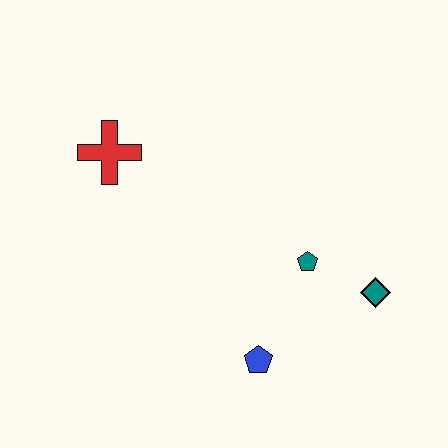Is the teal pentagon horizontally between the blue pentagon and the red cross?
No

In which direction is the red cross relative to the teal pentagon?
The red cross is to the left of the teal pentagon.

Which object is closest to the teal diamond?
The teal pentagon is closest to the teal diamond.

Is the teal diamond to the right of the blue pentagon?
Yes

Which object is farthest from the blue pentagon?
The red cross is farthest from the blue pentagon.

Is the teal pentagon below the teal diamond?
No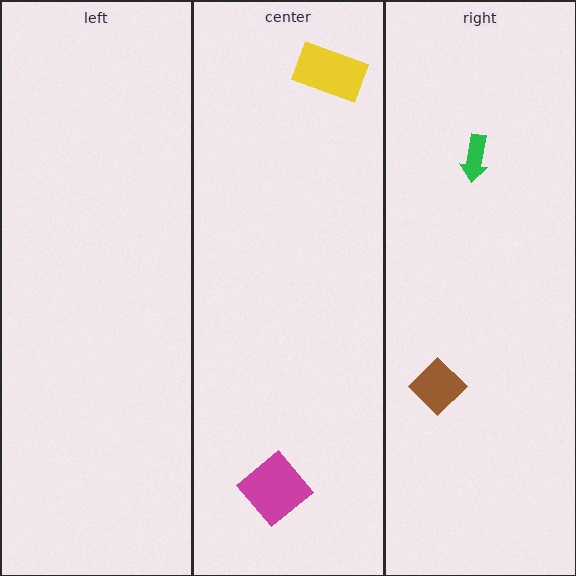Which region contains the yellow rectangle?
The center region.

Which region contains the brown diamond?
The right region.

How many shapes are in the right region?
2.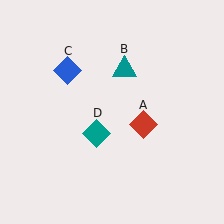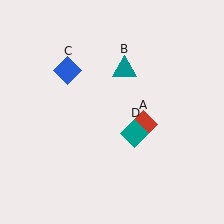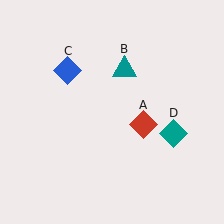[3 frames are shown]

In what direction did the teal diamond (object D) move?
The teal diamond (object D) moved right.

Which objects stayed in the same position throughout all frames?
Red diamond (object A) and teal triangle (object B) and blue diamond (object C) remained stationary.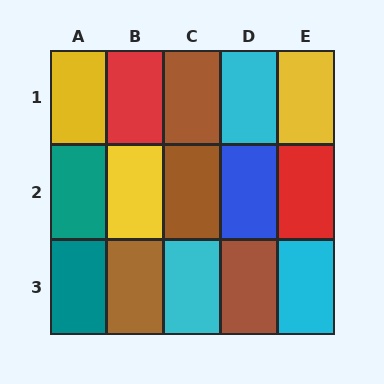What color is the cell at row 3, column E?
Cyan.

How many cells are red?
2 cells are red.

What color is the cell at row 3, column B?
Brown.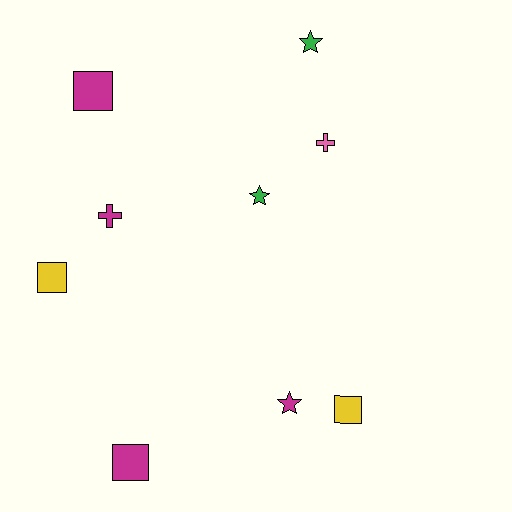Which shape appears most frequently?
Square, with 4 objects.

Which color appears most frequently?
Magenta, with 4 objects.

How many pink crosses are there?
There is 1 pink cross.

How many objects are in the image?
There are 9 objects.